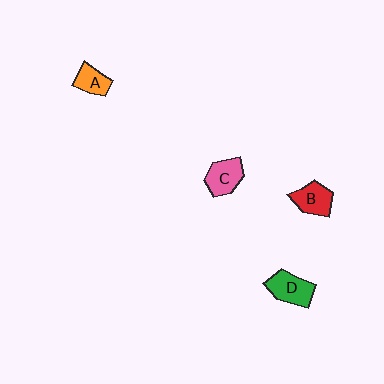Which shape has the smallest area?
Shape A (orange).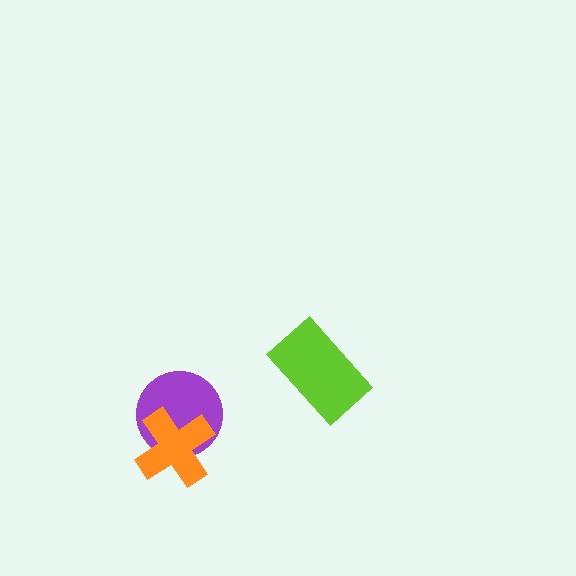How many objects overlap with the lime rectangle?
0 objects overlap with the lime rectangle.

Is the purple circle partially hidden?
Yes, it is partially covered by another shape.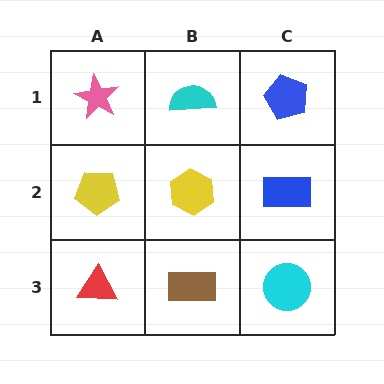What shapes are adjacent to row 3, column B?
A yellow hexagon (row 2, column B), a red triangle (row 3, column A), a cyan circle (row 3, column C).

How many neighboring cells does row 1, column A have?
2.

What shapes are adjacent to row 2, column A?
A pink star (row 1, column A), a red triangle (row 3, column A), a yellow hexagon (row 2, column B).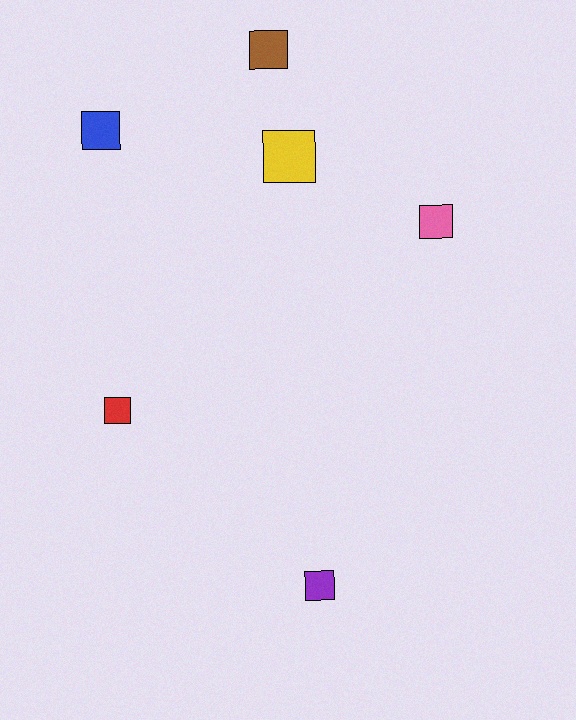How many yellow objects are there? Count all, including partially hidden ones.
There is 1 yellow object.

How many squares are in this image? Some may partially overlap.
There are 6 squares.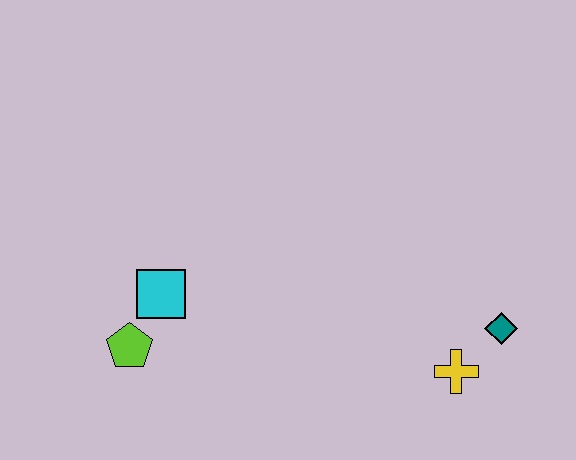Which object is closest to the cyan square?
The lime pentagon is closest to the cyan square.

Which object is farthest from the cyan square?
The teal diamond is farthest from the cyan square.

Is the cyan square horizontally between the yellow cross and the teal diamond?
No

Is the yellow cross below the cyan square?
Yes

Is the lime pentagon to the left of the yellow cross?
Yes